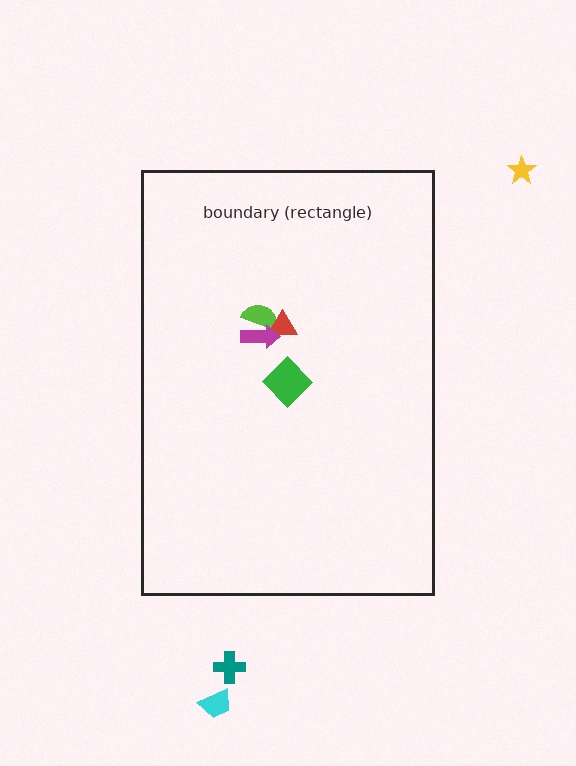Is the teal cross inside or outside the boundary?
Outside.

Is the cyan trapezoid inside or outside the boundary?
Outside.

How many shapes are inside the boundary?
4 inside, 3 outside.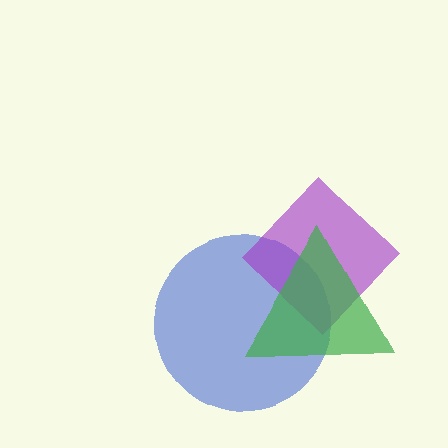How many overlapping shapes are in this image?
There are 3 overlapping shapes in the image.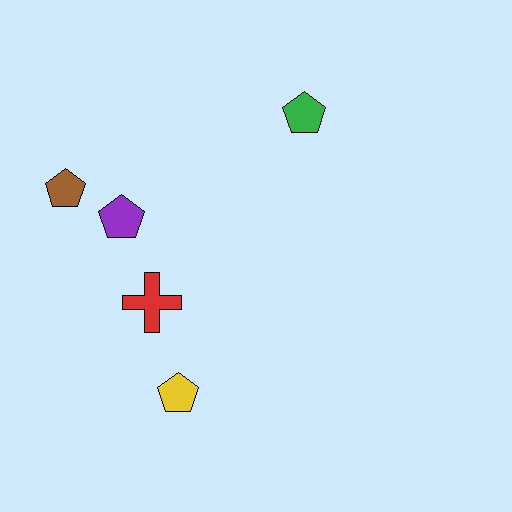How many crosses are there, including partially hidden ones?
There is 1 cross.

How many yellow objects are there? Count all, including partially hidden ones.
There is 1 yellow object.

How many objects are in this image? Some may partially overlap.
There are 5 objects.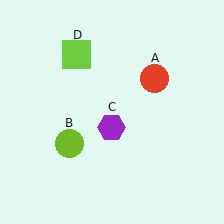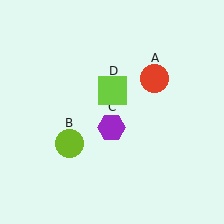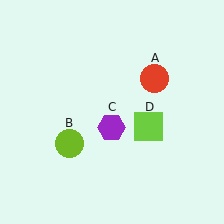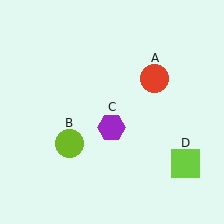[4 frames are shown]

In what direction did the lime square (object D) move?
The lime square (object D) moved down and to the right.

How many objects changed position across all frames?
1 object changed position: lime square (object D).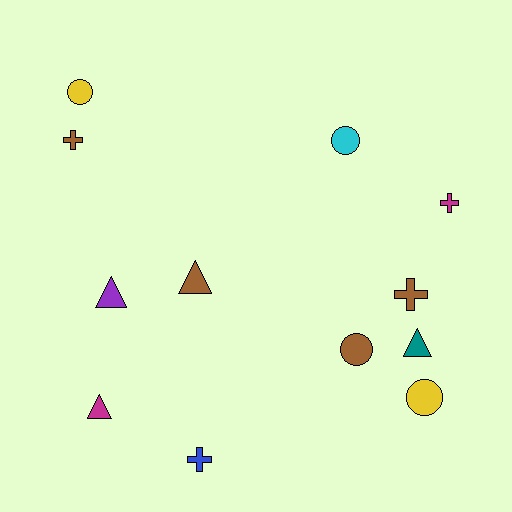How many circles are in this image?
There are 4 circles.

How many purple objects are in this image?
There is 1 purple object.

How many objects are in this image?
There are 12 objects.